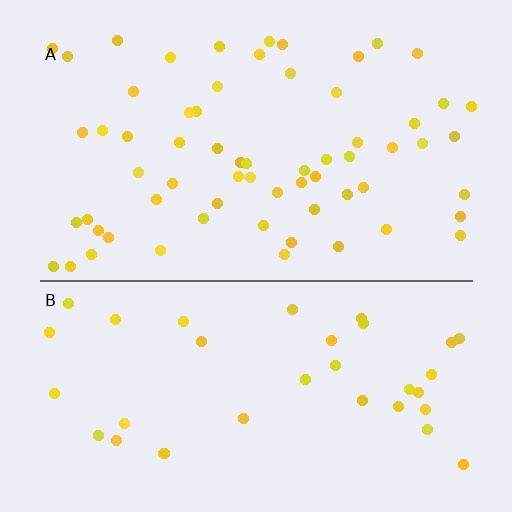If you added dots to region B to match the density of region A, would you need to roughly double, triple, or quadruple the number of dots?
Approximately double.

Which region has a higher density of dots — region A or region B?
A (the top).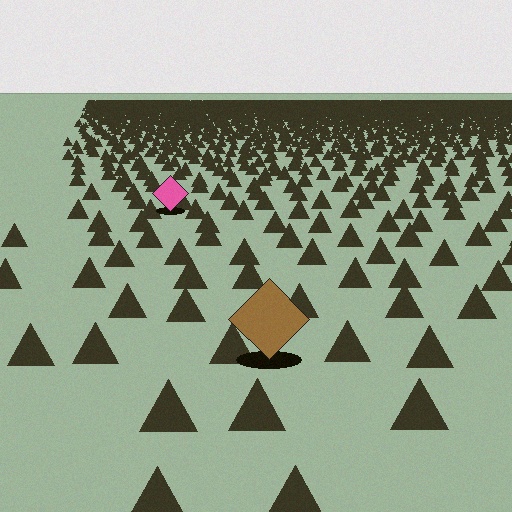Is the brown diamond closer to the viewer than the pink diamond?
Yes. The brown diamond is closer — you can tell from the texture gradient: the ground texture is coarser near it.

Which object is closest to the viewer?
The brown diamond is closest. The texture marks near it are larger and more spread out.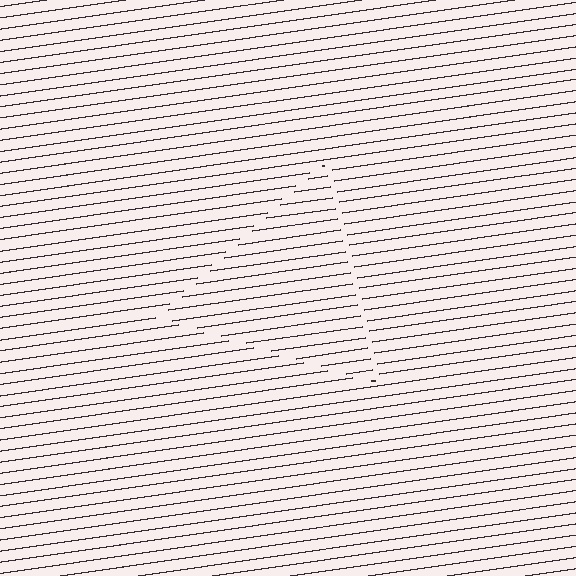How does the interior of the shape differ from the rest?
The interior of the shape contains the same grating, shifted by half a period — the contour is defined by the phase discontinuity where line-ends from the inner and outer gratings abut.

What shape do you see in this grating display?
An illusory triangle. The interior of the shape contains the same grating, shifted by half a period — the contour is defined by the phase discontinuity where line-ends from the inner and outer gratings abut.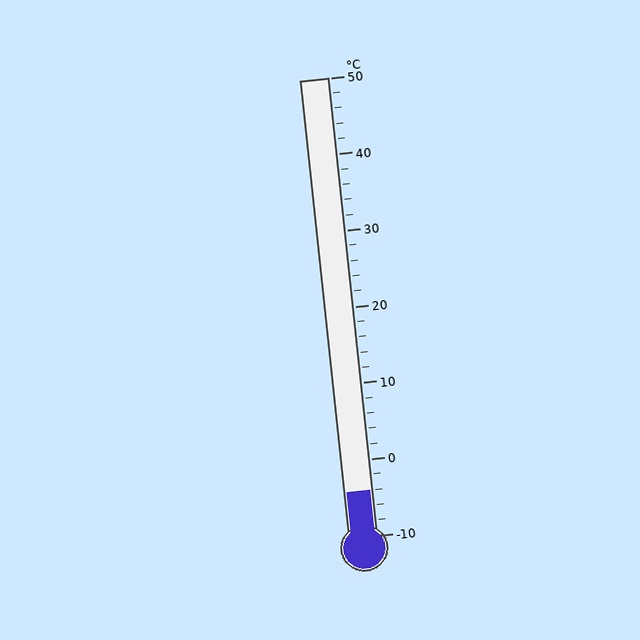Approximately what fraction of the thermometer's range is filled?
The thermometer is filled to approximately 10% of its range.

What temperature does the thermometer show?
The thermometer shows approximately -4°C.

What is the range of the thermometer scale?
The thermometer scale ranges from -10°C to 50°C.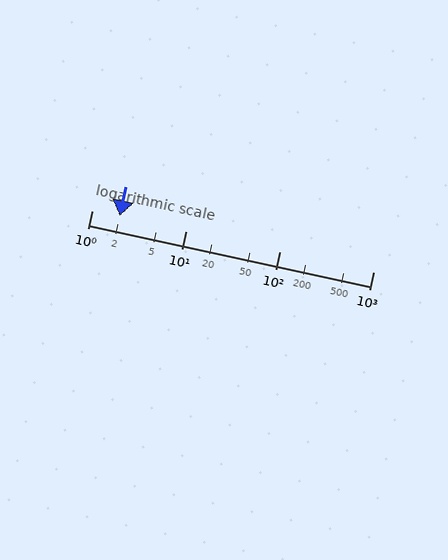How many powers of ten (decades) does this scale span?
The scale spans 3 decades, from 1 to 1000.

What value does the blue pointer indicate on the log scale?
The pointer indicates approximately 2.